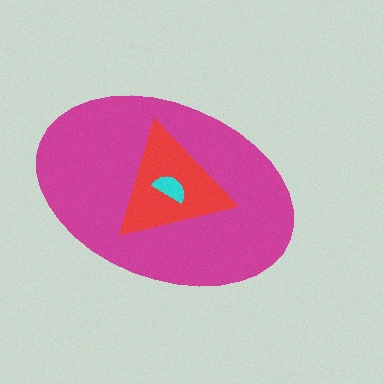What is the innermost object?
The cyan semicircle.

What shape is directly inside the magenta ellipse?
The red triangle.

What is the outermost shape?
The magenta ellipse.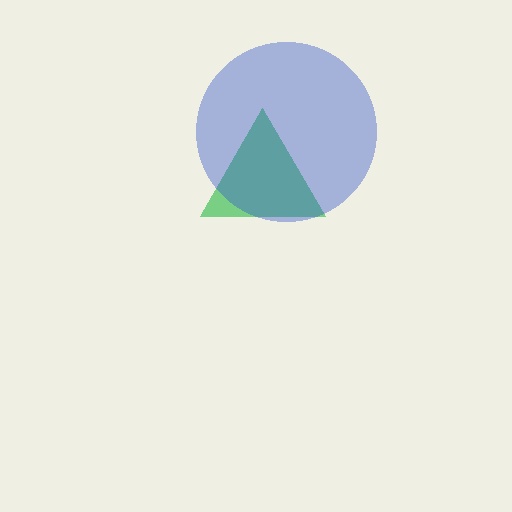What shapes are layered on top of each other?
The layered shapes are: a green triangle, a blue circle.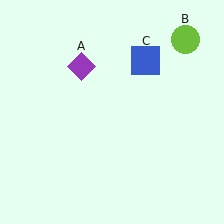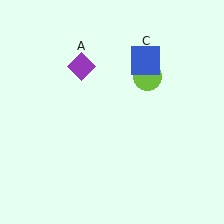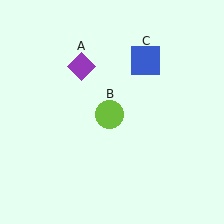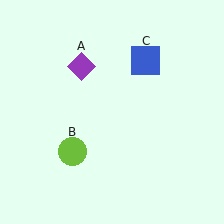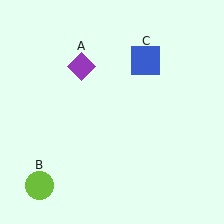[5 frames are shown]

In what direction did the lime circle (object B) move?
The lime circle (object B) moved down and to the left.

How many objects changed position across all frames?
1 object changed position: lime circle (object B).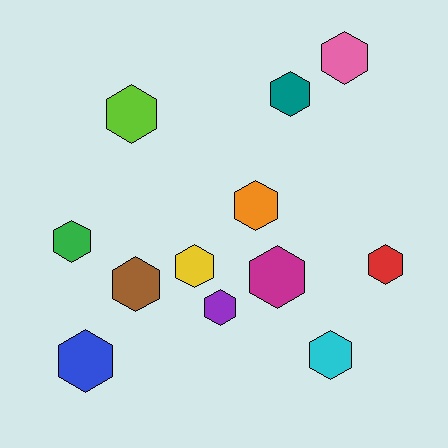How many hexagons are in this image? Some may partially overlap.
There are 12 hexagons.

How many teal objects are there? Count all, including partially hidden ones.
There is 1 teal object.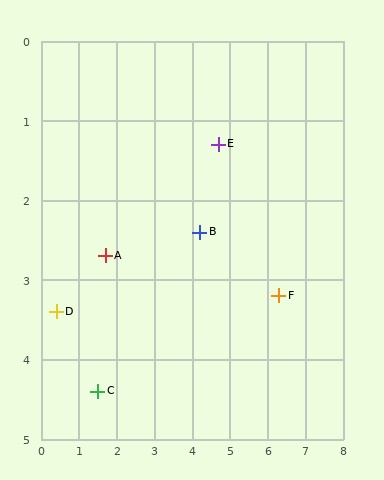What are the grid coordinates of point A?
Point A is at approximately (1.7, 2.7).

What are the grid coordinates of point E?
Point E is at approximately (4.7, 1.3).